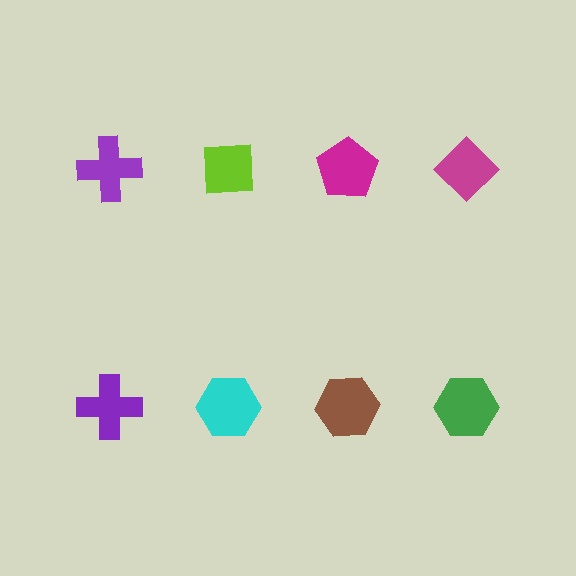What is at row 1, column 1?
A purple cross.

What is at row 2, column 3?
A brown hexagon.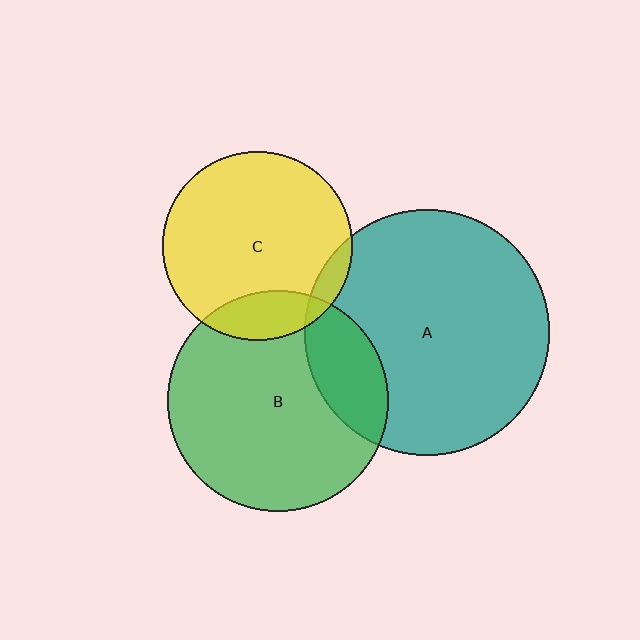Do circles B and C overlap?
Yes.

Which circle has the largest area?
Circle A (teal).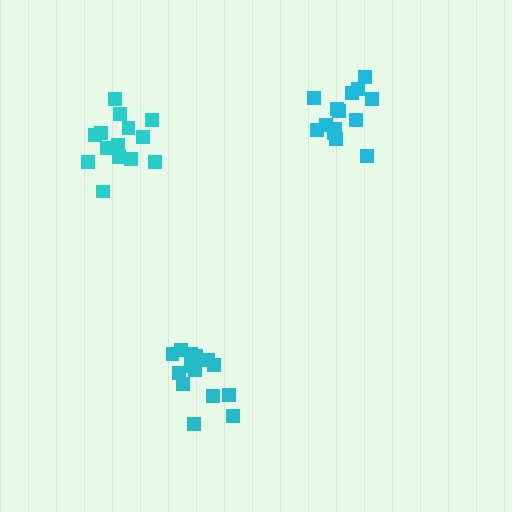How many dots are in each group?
Group 1: 14 dots, Group 2: 14 dots, Group 3: 14 dots (42 total).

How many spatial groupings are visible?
There are 3 spatial groupings.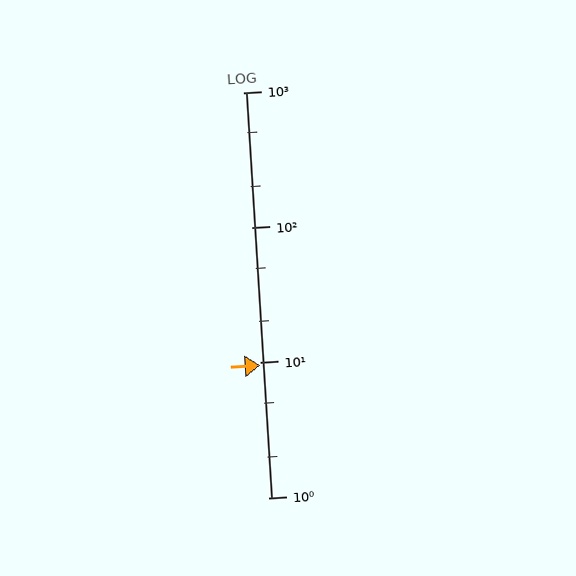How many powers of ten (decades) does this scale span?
The scale spans 3 decades, from 1 to 1000.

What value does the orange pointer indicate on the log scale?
The pointer indicates approximately 9.6.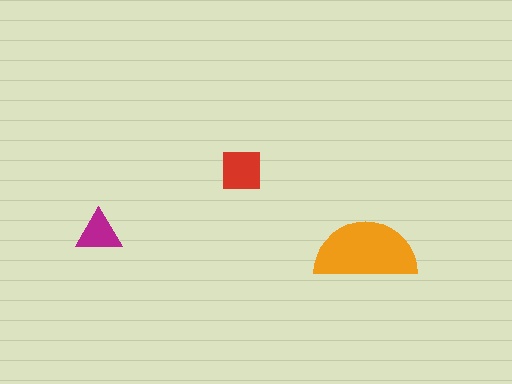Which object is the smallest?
The magenta triangle.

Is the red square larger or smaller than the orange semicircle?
Smaller.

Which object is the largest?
The orange semicircle.